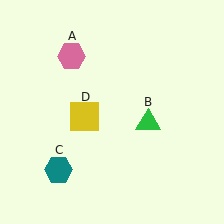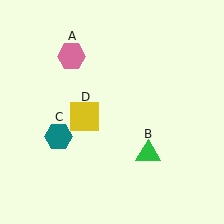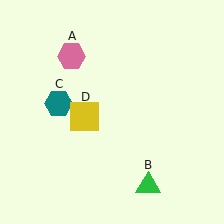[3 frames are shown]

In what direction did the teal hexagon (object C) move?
The teal hexagon (object C) moved up.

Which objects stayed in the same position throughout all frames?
Pink hexagon (object A) and yellow square (object D) remained stationary.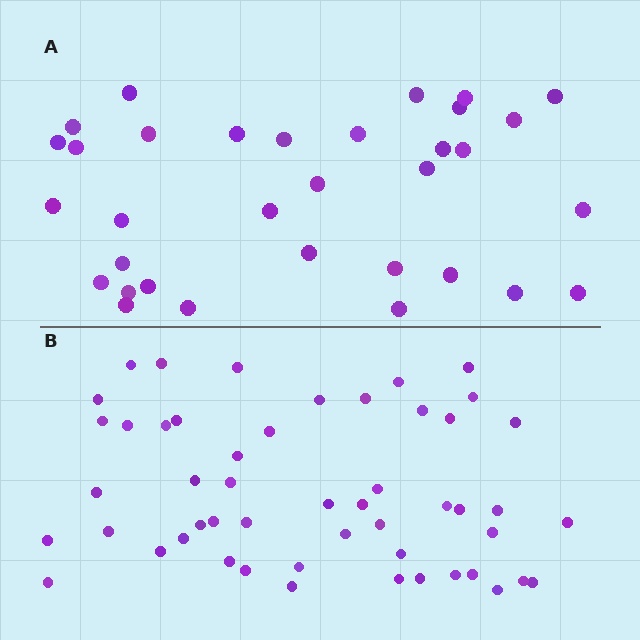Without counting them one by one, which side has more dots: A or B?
Region B (the bottom region) has more dots.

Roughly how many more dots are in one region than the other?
Region B has approximately 20 more dots than region A.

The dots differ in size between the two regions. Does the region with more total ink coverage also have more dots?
No. Region A has more total ink coverage because its dots are larger, but region B actually contains more individual dots. Total area can be misleading — the number of items is what matters here.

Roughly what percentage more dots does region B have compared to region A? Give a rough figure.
About 55% more.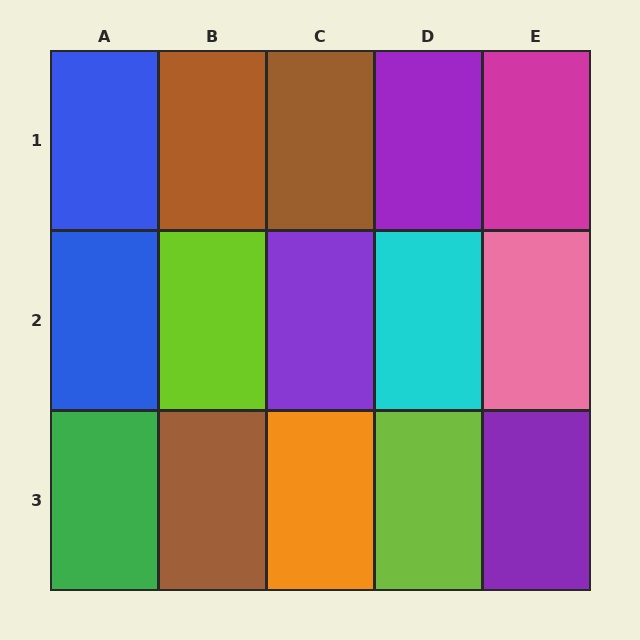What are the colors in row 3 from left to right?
Green, brown, orange, lime, purple.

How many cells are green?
1 cell is green.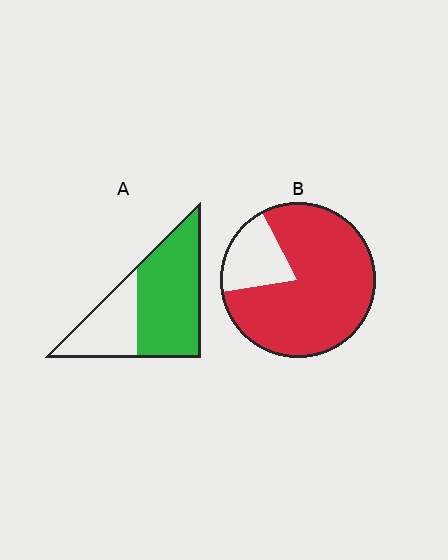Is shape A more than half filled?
Yes.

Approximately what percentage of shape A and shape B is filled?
A is approximately 65% and B is approximately 80%.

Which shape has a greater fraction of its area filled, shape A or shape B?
Shape B.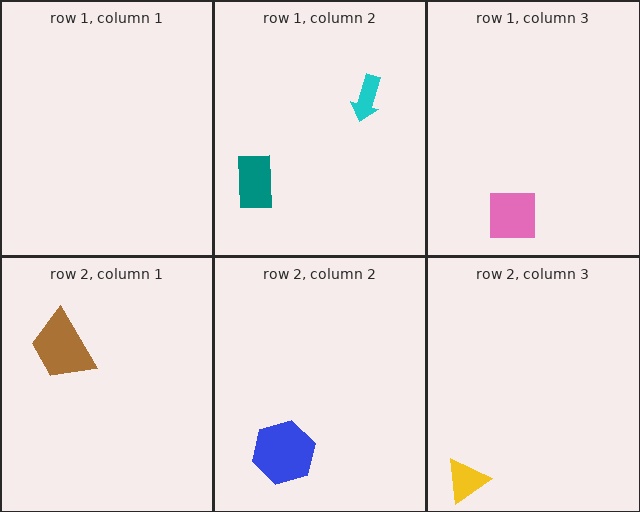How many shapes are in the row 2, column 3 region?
1.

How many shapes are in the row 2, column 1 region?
1.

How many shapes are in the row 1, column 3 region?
1.